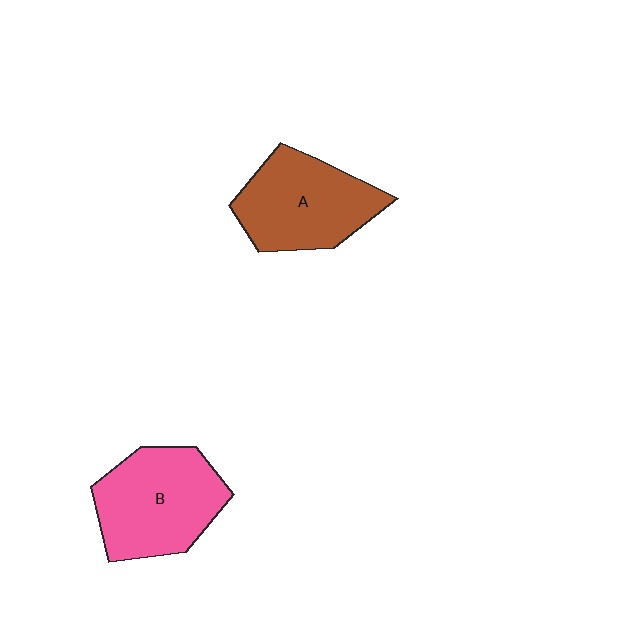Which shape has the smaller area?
Shape A (brown).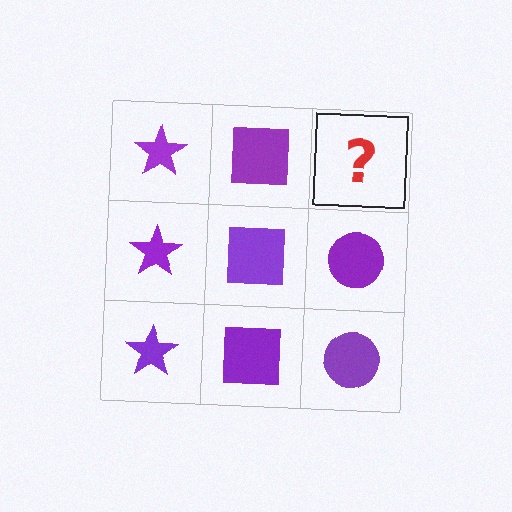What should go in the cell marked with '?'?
The missing cell should contain a purple circle.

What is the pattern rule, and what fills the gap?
The rule is that each column has a consistent shape. The gap should be filled with a purple circle.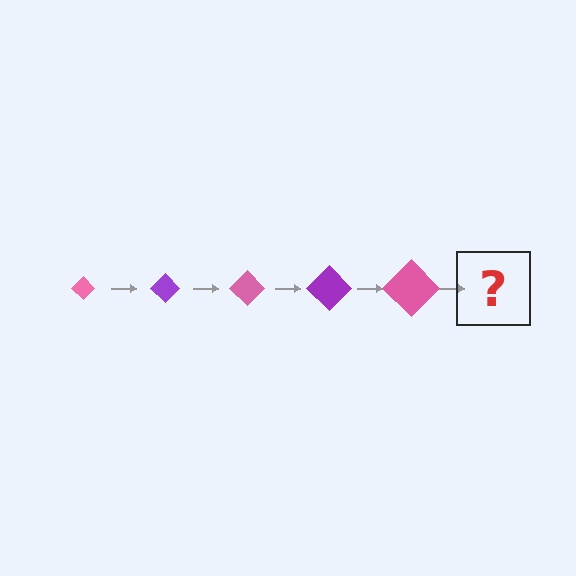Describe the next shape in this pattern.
It should be a purple diamond, larger than the previous one.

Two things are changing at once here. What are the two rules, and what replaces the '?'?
The two rules are that the diamond grows larger each step and the color cycles through pink and purple. The '?' should be a purple diamond, larger than the previous one.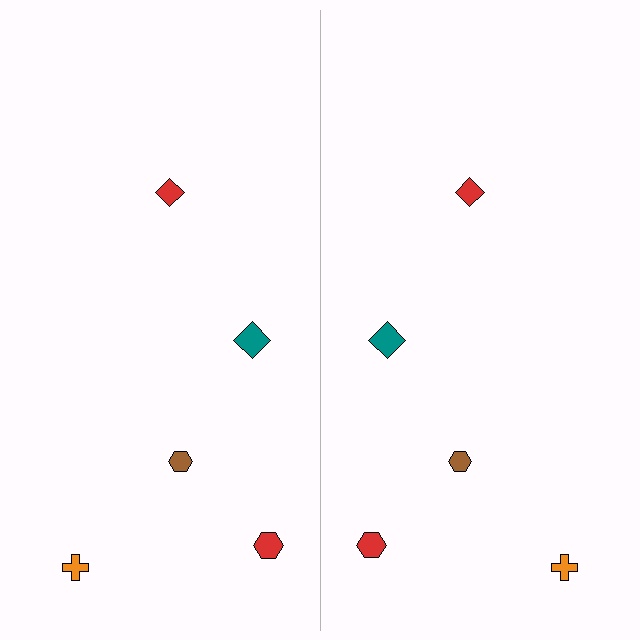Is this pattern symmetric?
Yes, this pattern has bilateral (reflection) symmetry.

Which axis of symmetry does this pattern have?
The pattern has a vertical axis of symmetry running through the center of the image.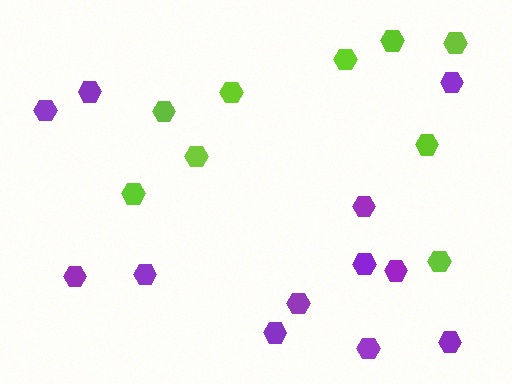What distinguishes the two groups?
There are 2 groups: one group of lime hexagons (9) and one group of purple hexagons (12).